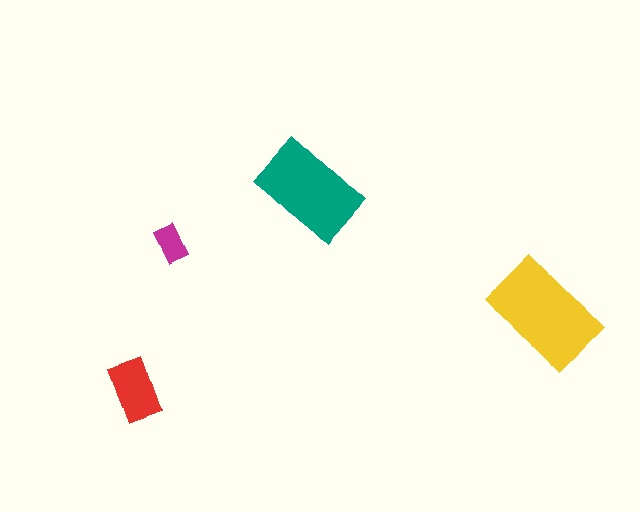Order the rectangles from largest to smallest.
the yellow one, the teal one, the red one, the magenta one.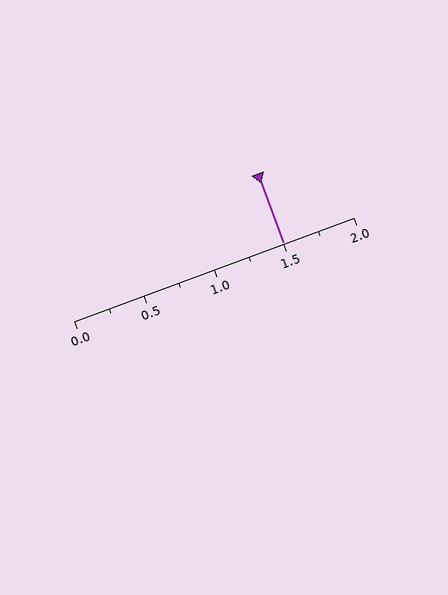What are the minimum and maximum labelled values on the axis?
The axis runs from 0.0 to 2.0.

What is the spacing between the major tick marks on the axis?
The major ticks are spaced 0.5 apart.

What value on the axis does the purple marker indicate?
The marker indicates approximately 1.5.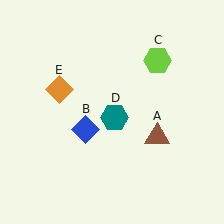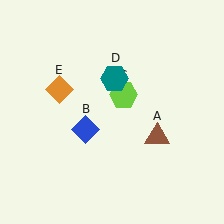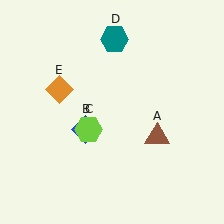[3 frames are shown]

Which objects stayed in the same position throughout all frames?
Brown triangle (object A) and blue diamond (object B) and orange diamond (object E) remained stationary.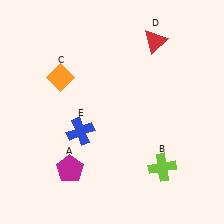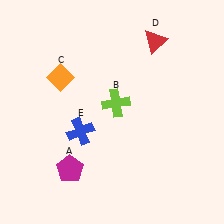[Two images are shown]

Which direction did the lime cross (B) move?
The lime cross (B) moved up.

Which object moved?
The lime cross (B) moved up.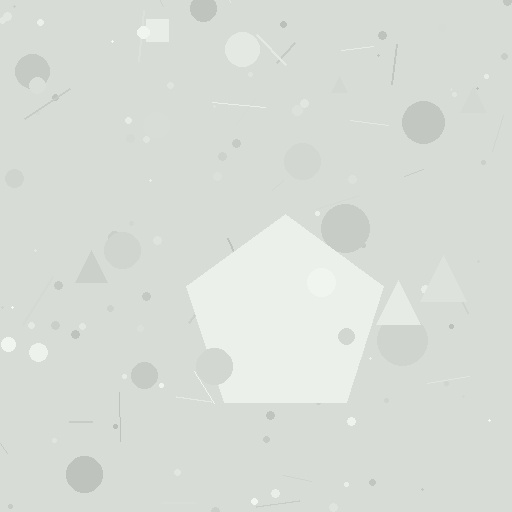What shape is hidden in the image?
A pentagon is hidden in the image.